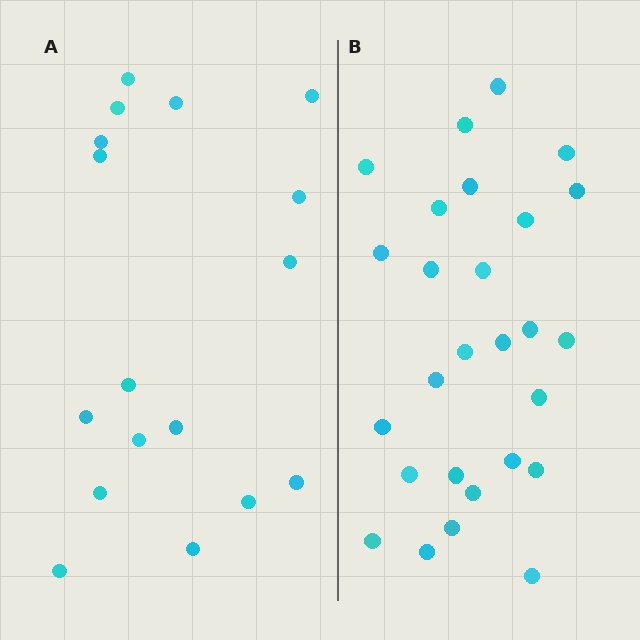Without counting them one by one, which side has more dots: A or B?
Region B (the right region) has more dots.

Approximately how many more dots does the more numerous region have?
Region B has roughly 10 or so more dots than region A.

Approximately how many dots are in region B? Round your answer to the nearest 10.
About 30 dots. (The exact count is 27, which rounds to 30.)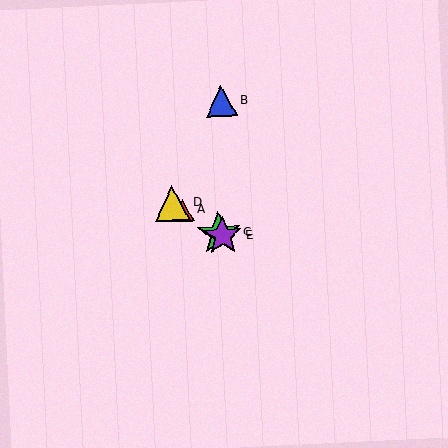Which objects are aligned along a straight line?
Objects A, C, D, E are aligned along a straight line.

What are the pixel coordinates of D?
Object D is at (172, 204).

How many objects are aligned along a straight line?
4 objects (A, C, D, E) are aligned along a straight line.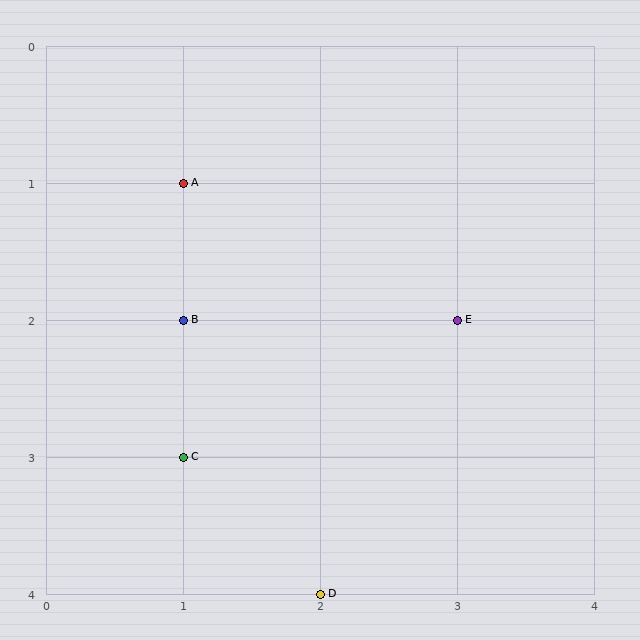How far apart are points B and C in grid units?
Points B and C are 1 row apart.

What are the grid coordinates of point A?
Point A is at grid coordinates (1, 1).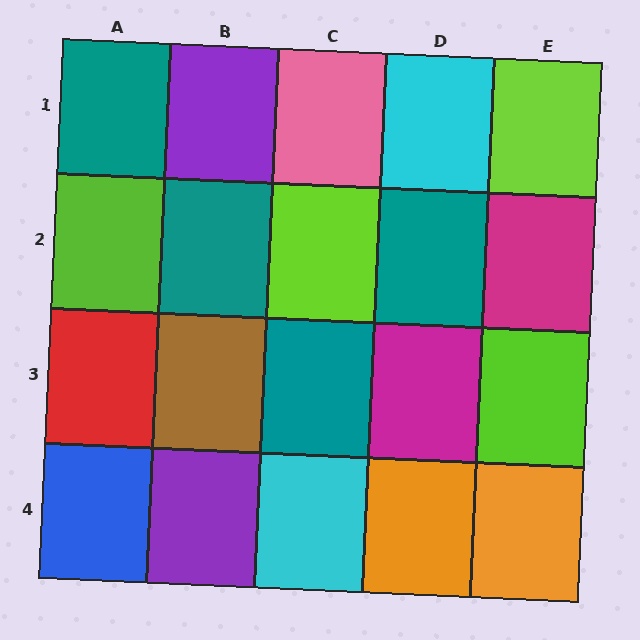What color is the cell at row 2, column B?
Teal.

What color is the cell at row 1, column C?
Pink.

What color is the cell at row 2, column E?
Magenta.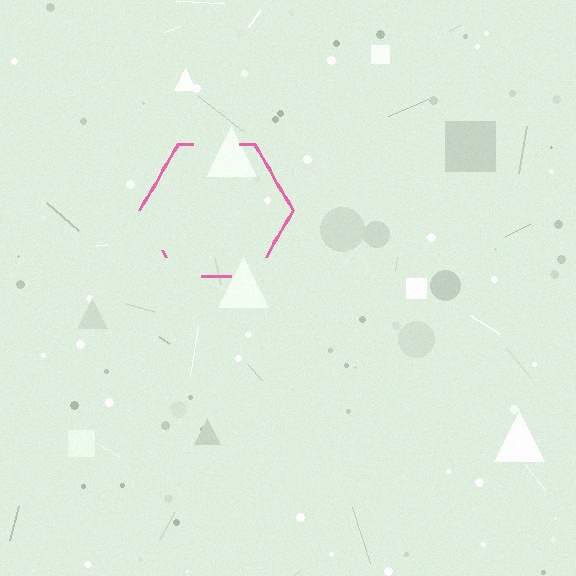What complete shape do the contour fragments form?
The contour fragments form a hexagon.